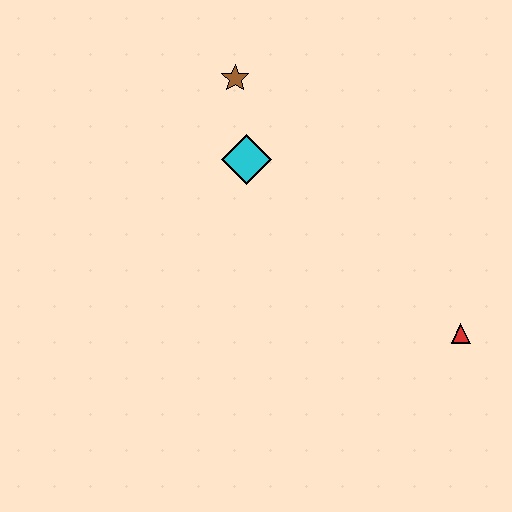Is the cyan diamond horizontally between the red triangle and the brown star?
Yes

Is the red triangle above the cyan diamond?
No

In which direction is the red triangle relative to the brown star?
The red triangle is below the brown star.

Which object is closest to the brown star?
The cyan diamond is closest to the brown star.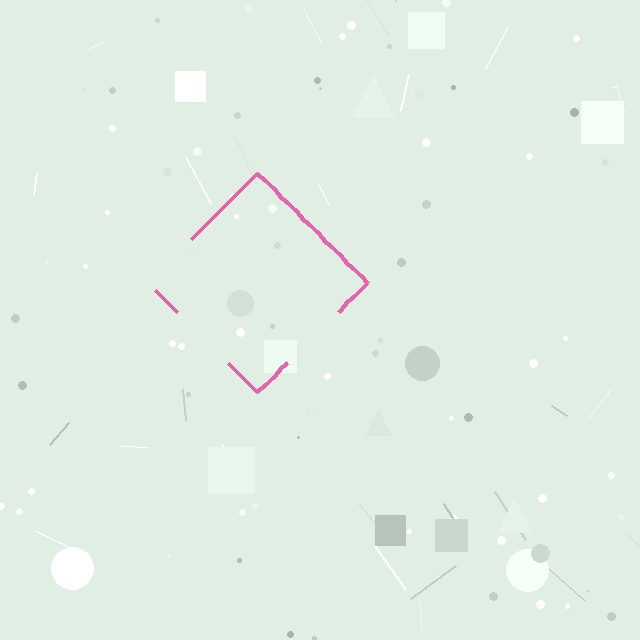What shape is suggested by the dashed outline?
The dashed outline suggests a diamond.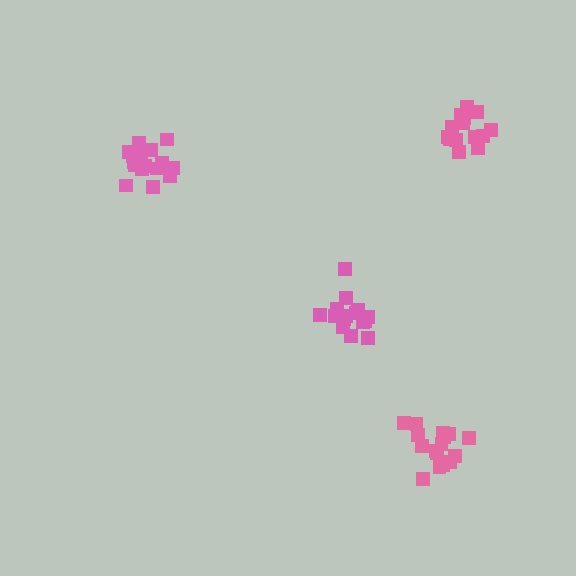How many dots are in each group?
Group 1: 16 dots, Group 2: 17 dots, Group 3: 15 dots, Group 4: 15 dots (63 total).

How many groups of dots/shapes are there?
There are 4 groups.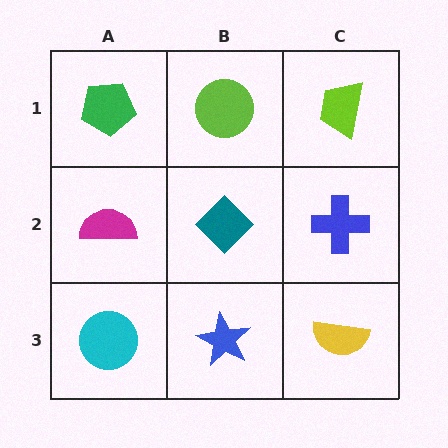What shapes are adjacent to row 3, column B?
A teal diamond (row 2, column B), a cyan circle (row 3, column A), a yellow semicircle (row 3, column C).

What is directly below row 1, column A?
A magenta semicircle.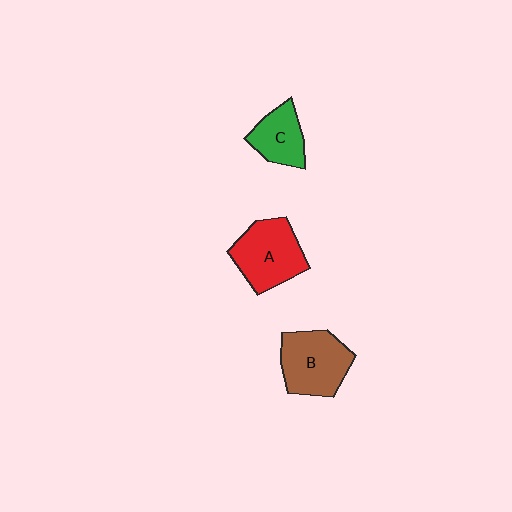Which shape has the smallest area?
Shape C (green).